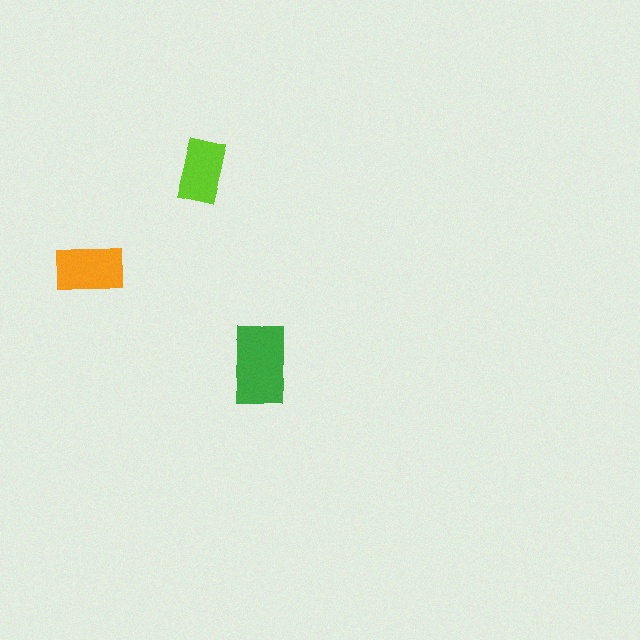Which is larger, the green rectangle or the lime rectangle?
The green one.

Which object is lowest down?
The green rectangle is bottommost.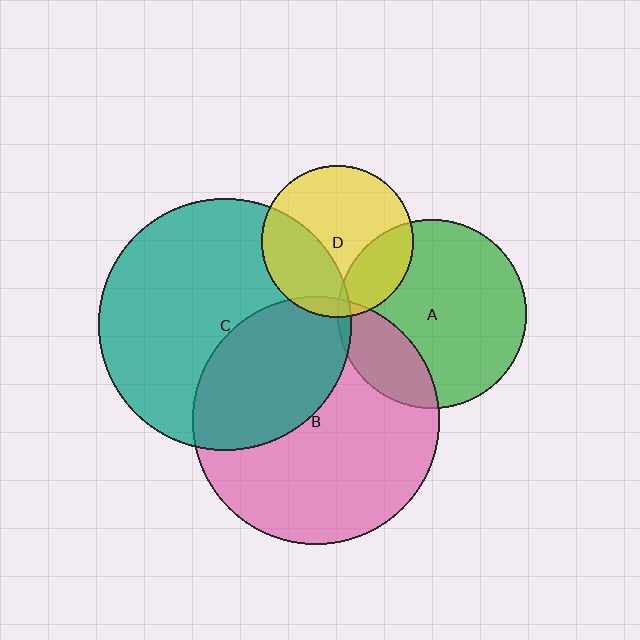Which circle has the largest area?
Circle C (teal).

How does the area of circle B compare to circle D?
Approximately 2.7 times.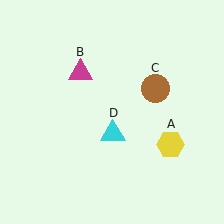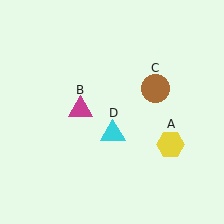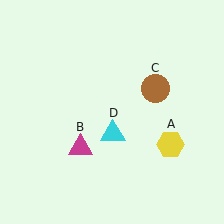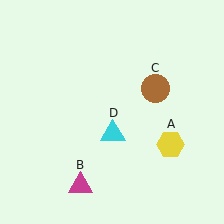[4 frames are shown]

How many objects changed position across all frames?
1 object changed position: magenta triangle (object B).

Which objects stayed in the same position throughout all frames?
Yellow hexagon (object A) and brown circle (object C) and cyan triangle (object D) remained stationary.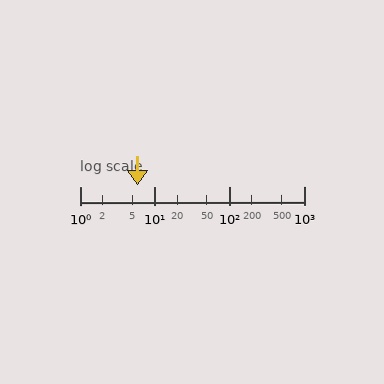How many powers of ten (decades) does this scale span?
The scale spans 3 decades, from 1 to 1000.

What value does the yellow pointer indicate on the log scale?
The pointer indicates approximately 5.8.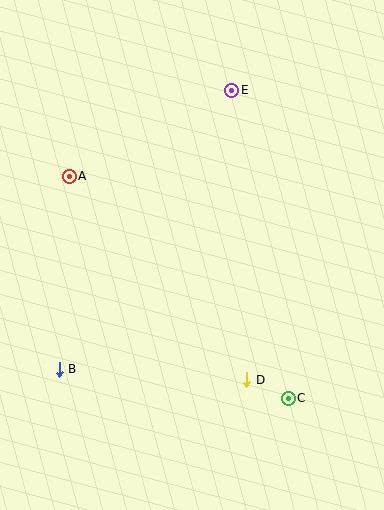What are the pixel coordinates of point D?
Point D is at (247, 380).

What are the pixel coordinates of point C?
Point C is at (288, 398).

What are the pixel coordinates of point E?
Point E is at (232, 90).